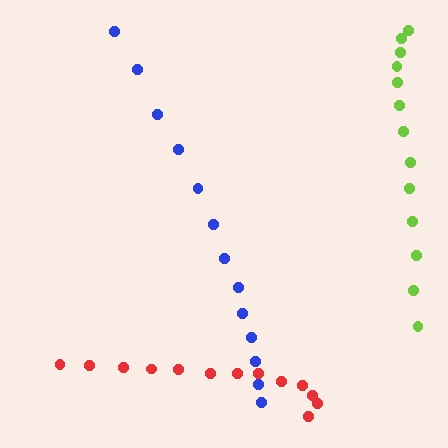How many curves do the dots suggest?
There are 3 distinct paths.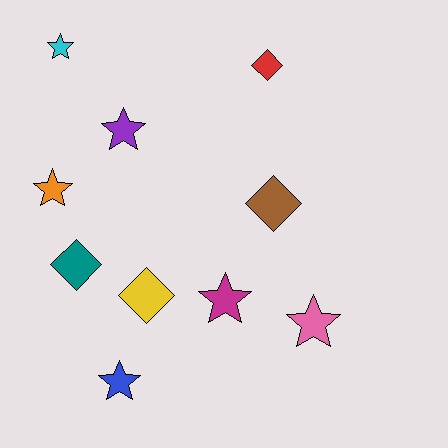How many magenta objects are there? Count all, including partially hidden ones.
There is 1 magenta object.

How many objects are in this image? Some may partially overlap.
There are 10 objects.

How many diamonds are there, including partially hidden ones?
There are 4 diamonds.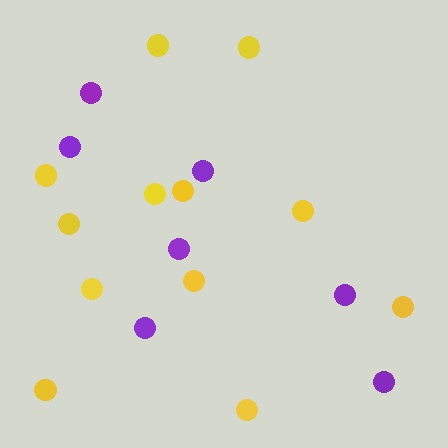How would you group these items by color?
There are 2 groups: one group of purple circles (7) and one group of yellow circles (12).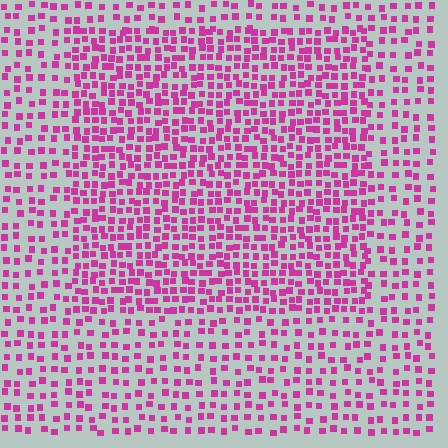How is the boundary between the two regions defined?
The boundary is defined by a change in element density (approximately 1.8x ratio). All elements are the same color, size, and shape.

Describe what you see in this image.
The image contains small magenta elements arranged at two different densities. A rectangle-shaped region is visible where the elements are more densely packed than the surrounding area.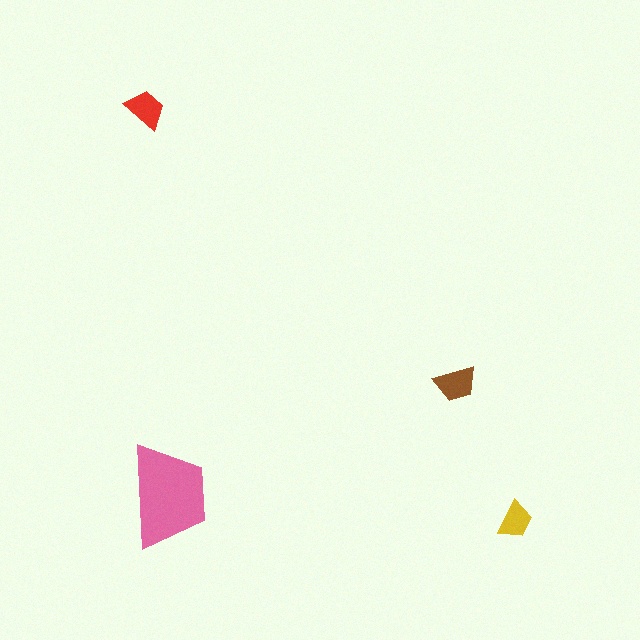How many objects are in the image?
There are 4 objects in the image.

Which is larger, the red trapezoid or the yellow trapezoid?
The red one.